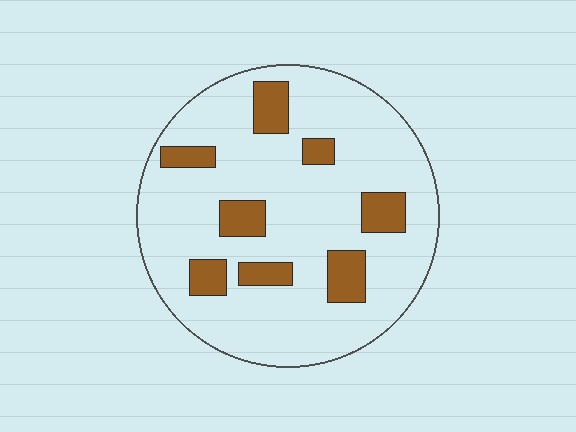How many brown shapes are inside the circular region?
8.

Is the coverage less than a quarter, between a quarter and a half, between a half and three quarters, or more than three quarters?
Less than a quarter.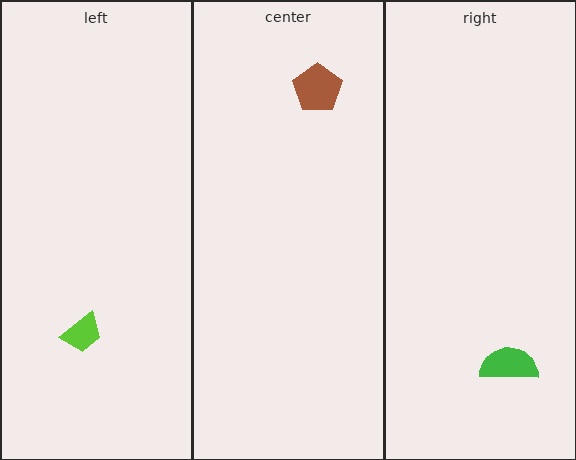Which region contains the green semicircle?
The right region.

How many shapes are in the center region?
1.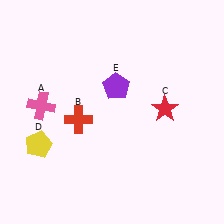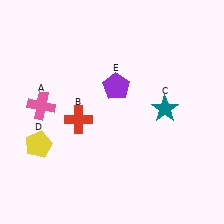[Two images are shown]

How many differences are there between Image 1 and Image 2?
There is 1 difference between the two images.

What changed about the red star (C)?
In Image 1, C is red. In Image 2, it changed to teal.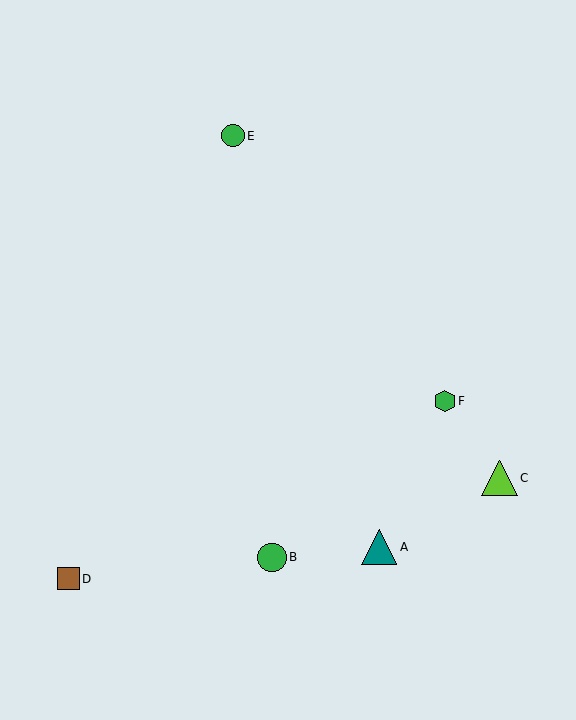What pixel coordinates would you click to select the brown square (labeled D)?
Click at (69, 579) to select the brown square D.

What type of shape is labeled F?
Shape F is a green hexagon.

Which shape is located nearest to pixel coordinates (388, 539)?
The teal triangle (labeled A) at (379, 547) is nearest to that location.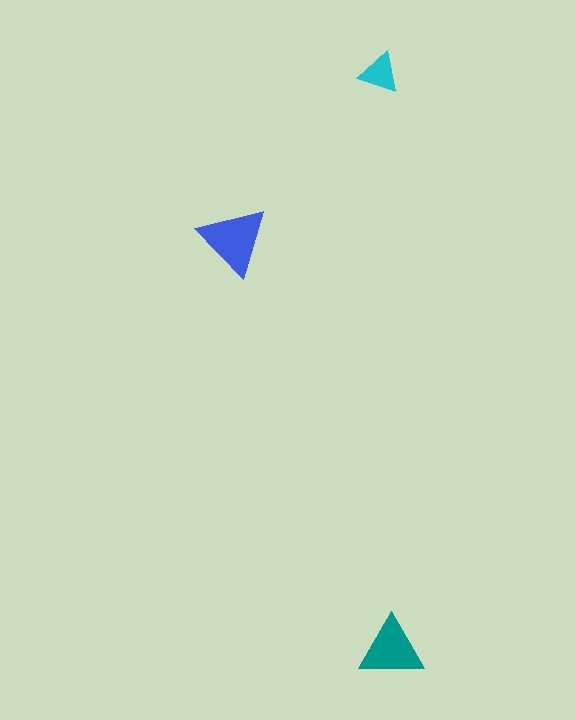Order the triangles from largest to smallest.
the blue one, the teal one, the cyan one.